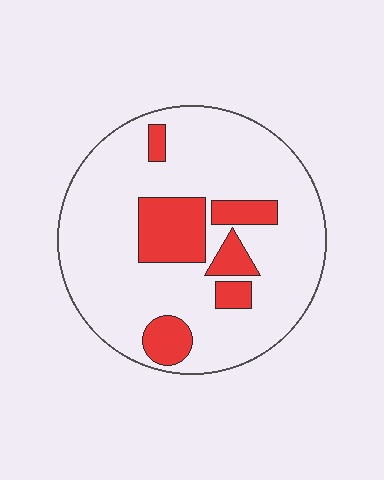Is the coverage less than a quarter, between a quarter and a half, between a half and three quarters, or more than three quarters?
Less than a quarter.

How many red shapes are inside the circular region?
6.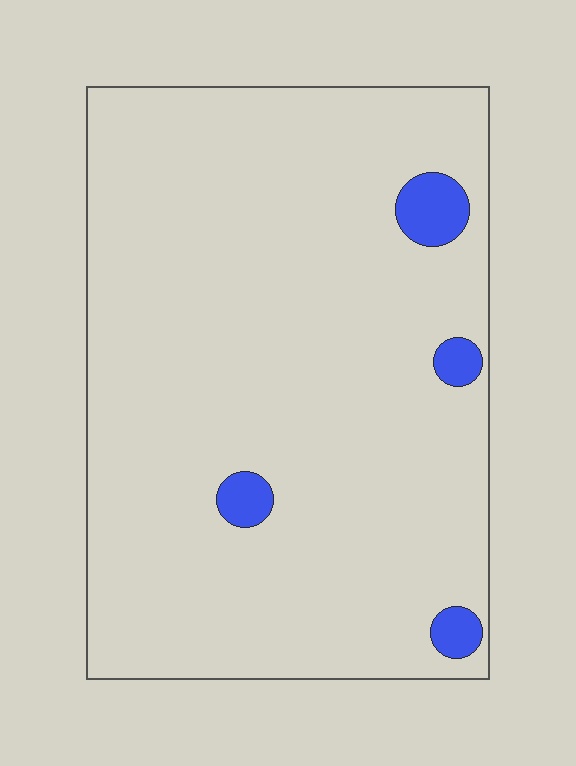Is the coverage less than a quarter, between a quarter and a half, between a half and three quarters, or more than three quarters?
Less than a quarter.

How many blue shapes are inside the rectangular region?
4.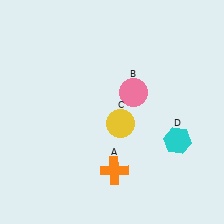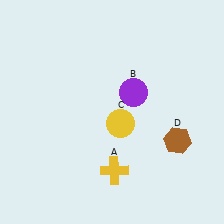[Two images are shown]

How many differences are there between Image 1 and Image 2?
There are 3 differences between the two images.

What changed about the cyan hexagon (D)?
In Image 1, D is cyan. In Image 2, it changed to brown.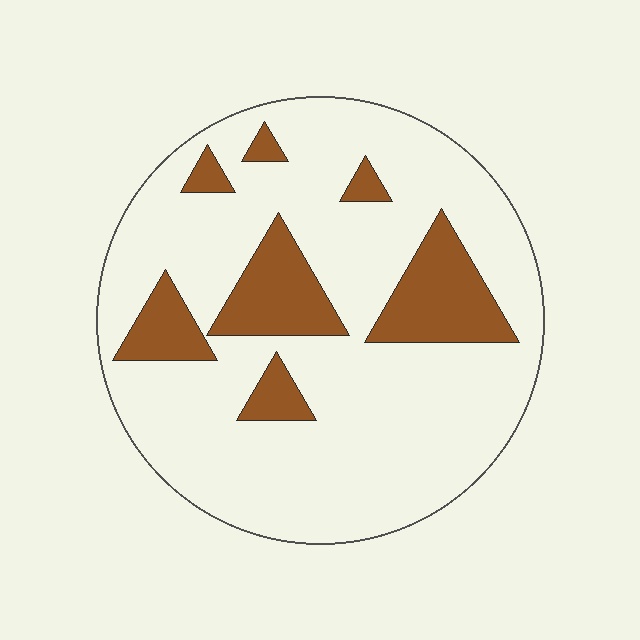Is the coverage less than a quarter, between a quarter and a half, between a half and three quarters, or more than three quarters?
Less than a quarter.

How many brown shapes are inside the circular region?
7.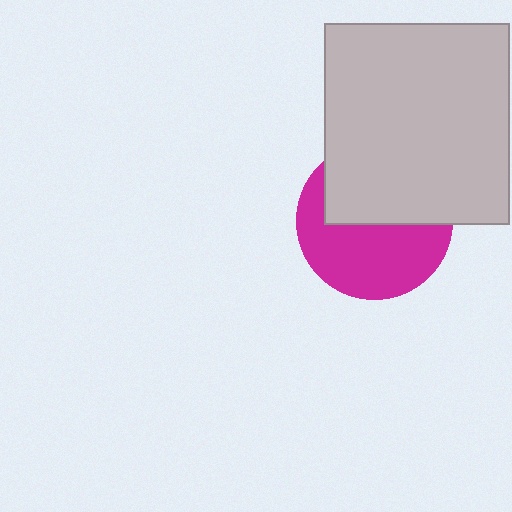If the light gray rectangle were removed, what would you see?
You would see the complete magenta circle.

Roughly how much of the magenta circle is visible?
About half of it is visible (roughly 53%).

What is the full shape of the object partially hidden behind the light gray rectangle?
The partially hidden object is a magenta circle.